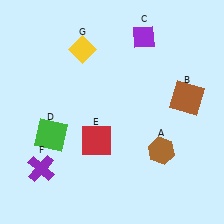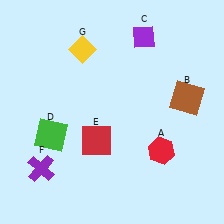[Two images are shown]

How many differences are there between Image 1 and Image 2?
There is 1 difference between the two images.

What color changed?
The hexagon (A) changed from brown in Image 1 to red in Image 2.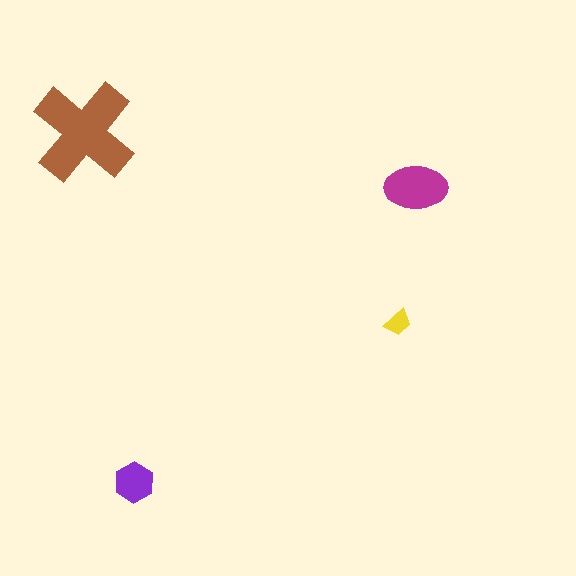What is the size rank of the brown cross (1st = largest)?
1st.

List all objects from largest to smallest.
The brown cross, the magenta ellipse, the purple hexagon, the yellow trapezoid.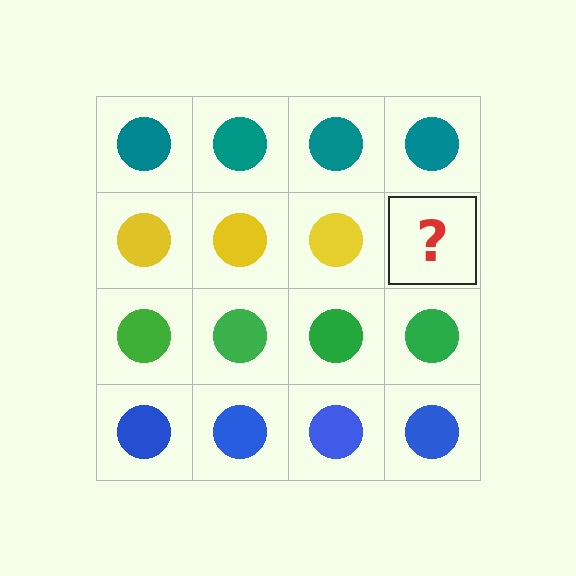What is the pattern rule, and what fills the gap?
The rule is that each row has a consistent color. The gap should be filled with a yellow circle.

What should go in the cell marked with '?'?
The missing cell should contain a yellow circle.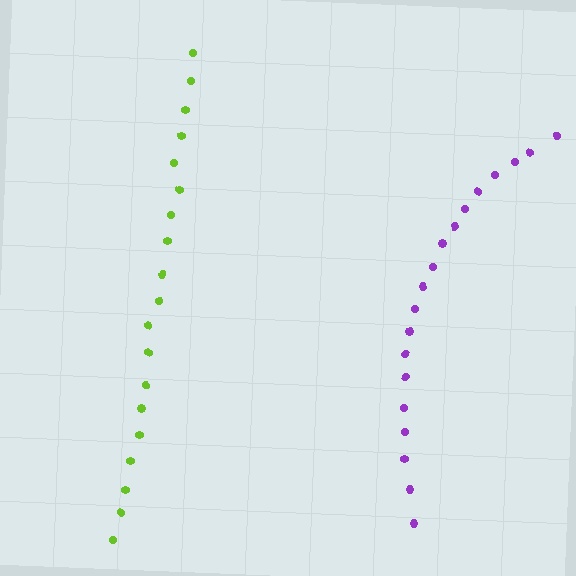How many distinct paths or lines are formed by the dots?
There are 2 distinct paths.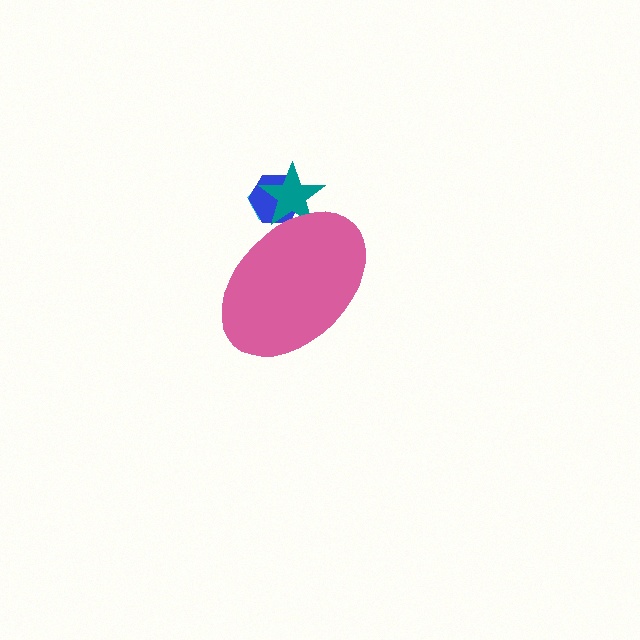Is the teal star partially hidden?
Yes, the teal star is partially hidden behind the pink ellipse.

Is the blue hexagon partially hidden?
Yes, the blue hexagon is partially hidden behind the pink ellipse.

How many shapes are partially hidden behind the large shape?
3 shapes are partially hidden.